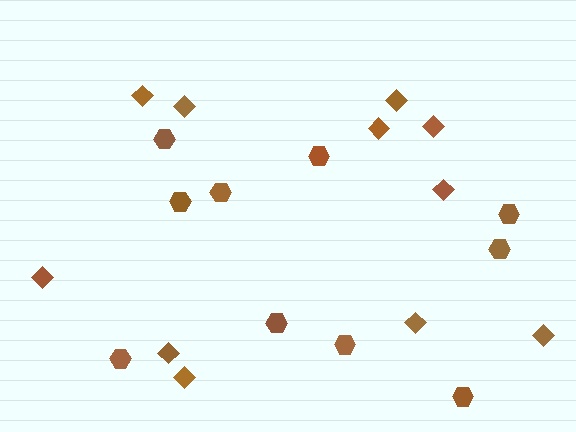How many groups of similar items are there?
There are 2 groups: one group of hexagons (10) and one group of diamonds (11).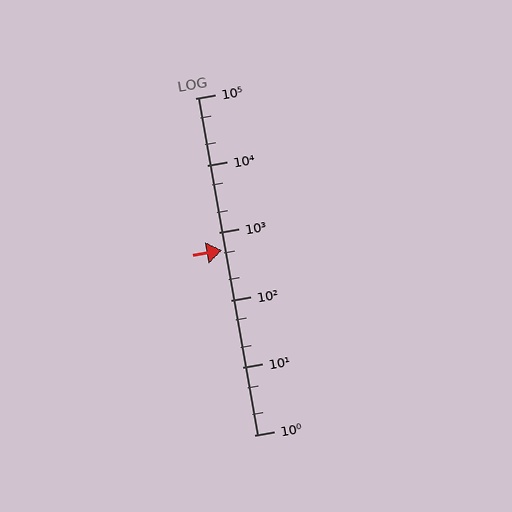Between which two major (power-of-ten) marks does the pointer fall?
The pointer is between 100 and 1000.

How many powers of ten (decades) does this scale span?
The scale spans 5 decades, from 1 to 100000.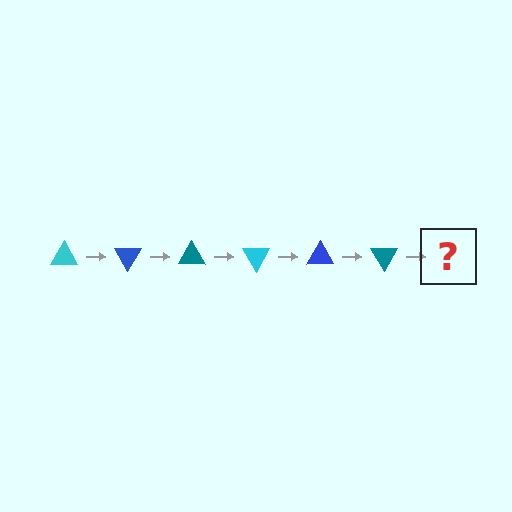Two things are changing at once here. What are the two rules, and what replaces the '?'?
The two rules are that it rotates 60 degrees each step and the color cycles through cyan, blue, and teal. The '?' should be a cyan triangle, rotated 360 degrees from the start.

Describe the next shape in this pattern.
It should be a cyan triangle, rotated 360 degrees from the start.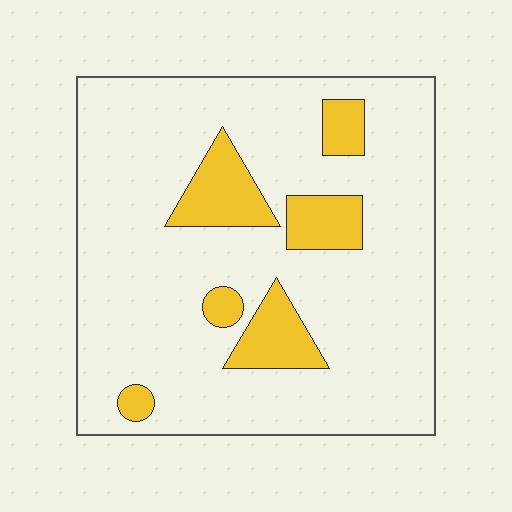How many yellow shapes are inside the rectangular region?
6.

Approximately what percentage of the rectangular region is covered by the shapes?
Approximately 15%.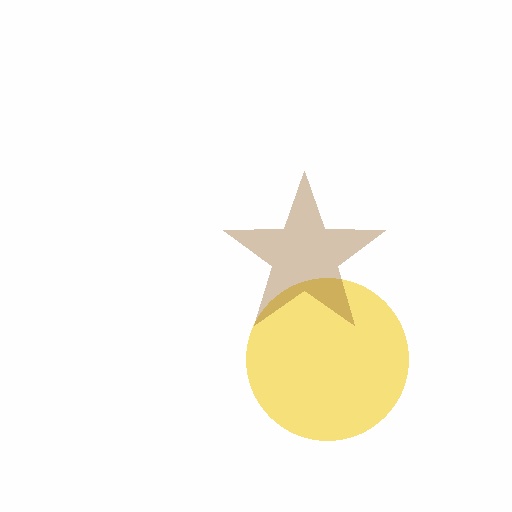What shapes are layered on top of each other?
The layered shapes are: a yellow circle, a brown star.